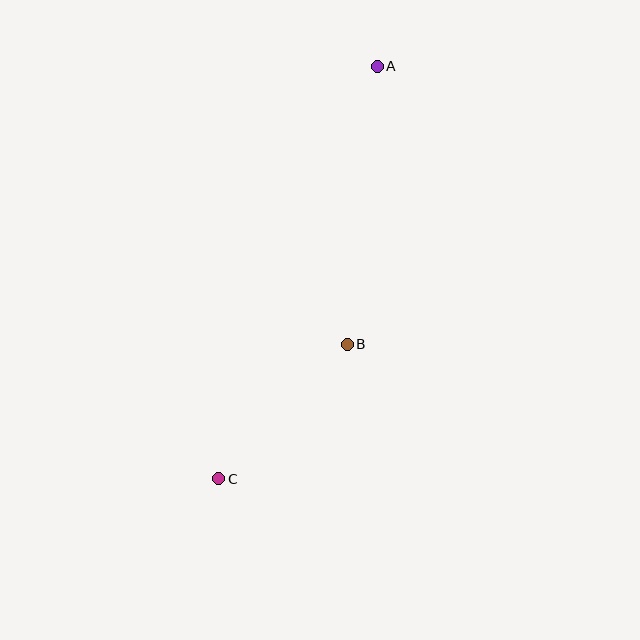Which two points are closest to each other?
Points B and C are closest to each other.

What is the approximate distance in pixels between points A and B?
The distance between A and B is approximately 279 pixels.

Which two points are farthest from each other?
Points A and C are farthest from each other.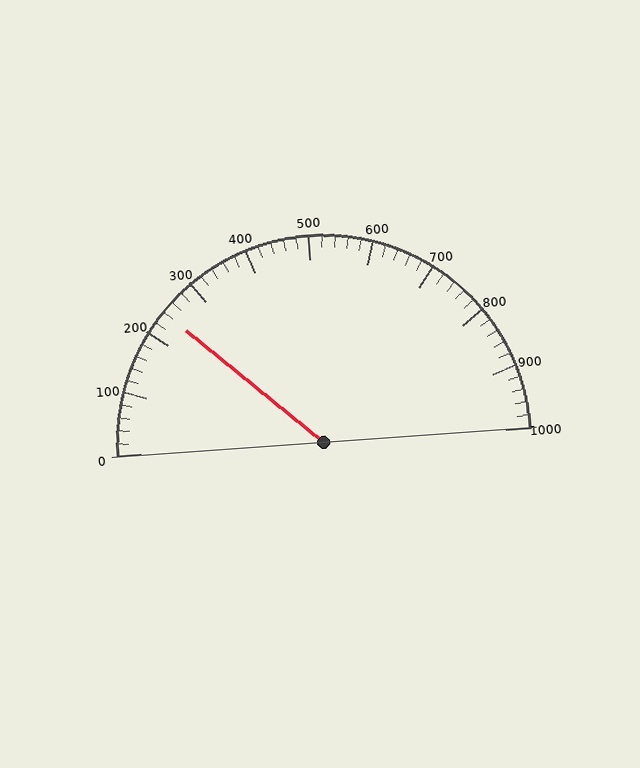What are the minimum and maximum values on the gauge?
The gauge ranges from 0 to 1000.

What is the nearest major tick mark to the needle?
The nearest major tick mark is 200.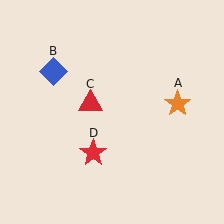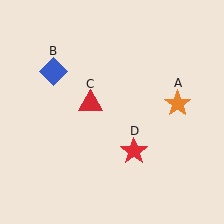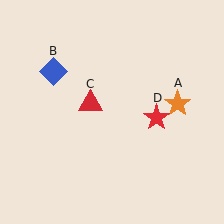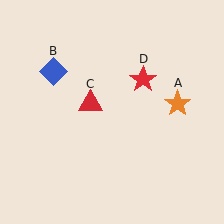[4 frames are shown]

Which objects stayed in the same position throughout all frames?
Orange star (object A) and blue diamond (object B) and red triangle (object C) remained stationary.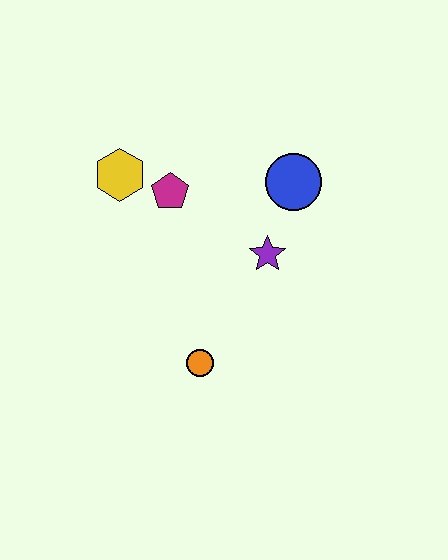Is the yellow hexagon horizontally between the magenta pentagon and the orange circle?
No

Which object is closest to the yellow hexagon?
The magenta pentagon is closest to the yellow hexagon.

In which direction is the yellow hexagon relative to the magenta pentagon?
The yellow hexagon is to the left of the magenta pentagon.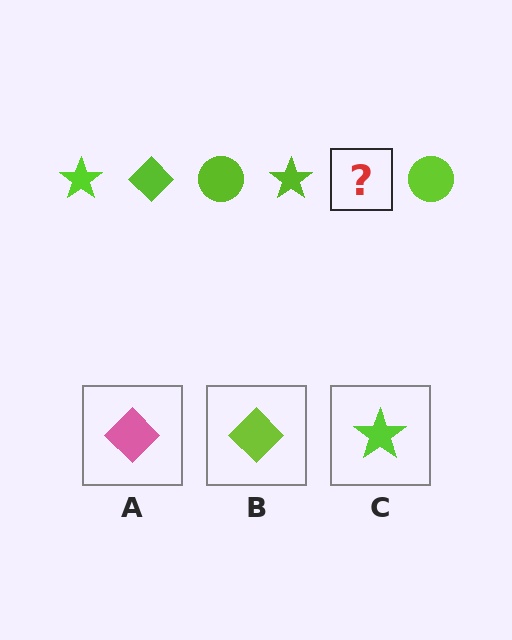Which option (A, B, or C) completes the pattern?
B.